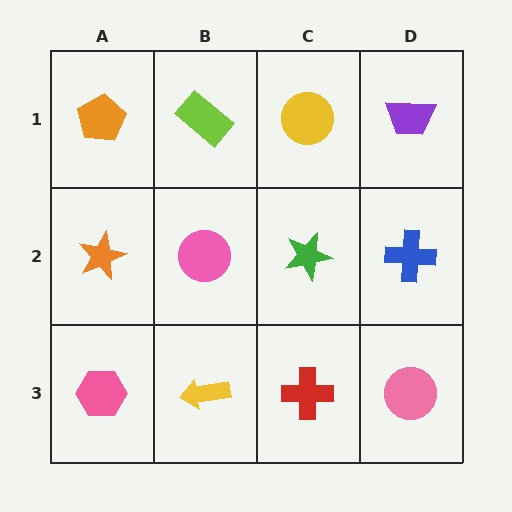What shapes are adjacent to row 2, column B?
A lime rectangle (row 1, column B), a yellow arrow (row 3, column B), an orange star (row 2, column A), a green star (row 2, column C).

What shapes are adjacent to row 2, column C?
A yellow circle (row 1, column C), a red cross (row 3, column C), a pink circle (row 2, column B), a blue cross (row 2, column D).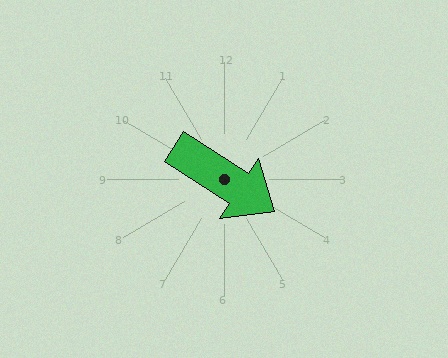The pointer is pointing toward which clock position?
Roughly 4 o'clock.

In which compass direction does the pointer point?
Southeast.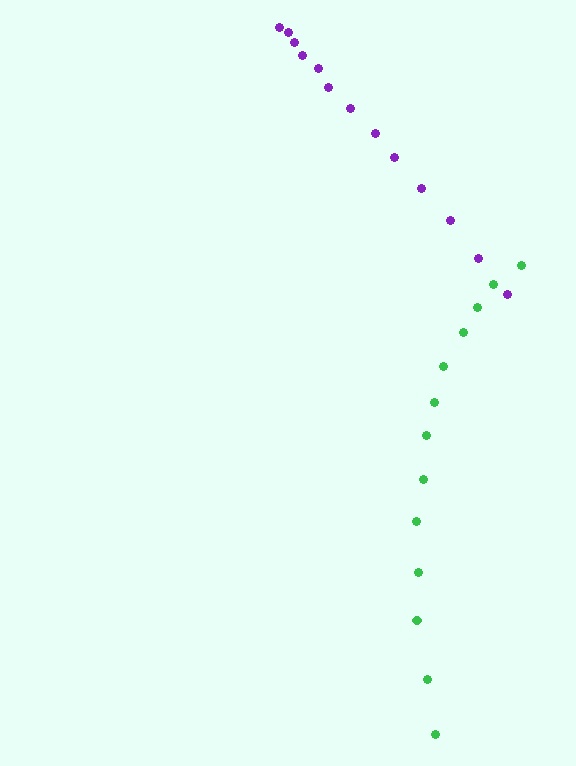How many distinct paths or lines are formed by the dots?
There are 2 distinct paths.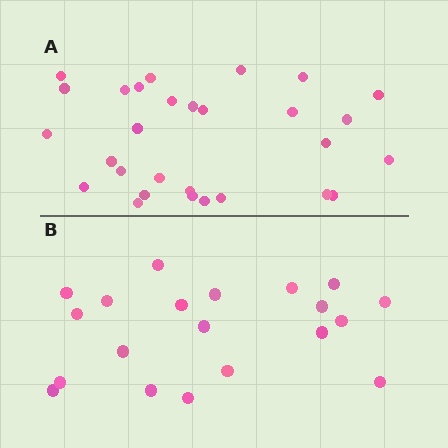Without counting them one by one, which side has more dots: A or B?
Region A (the top region) has more dots.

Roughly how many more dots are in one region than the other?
Region A has roughly 8 or so more dots than region B.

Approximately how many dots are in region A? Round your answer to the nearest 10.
About 30 dots. (The exact count is 29, which rounds to 30.)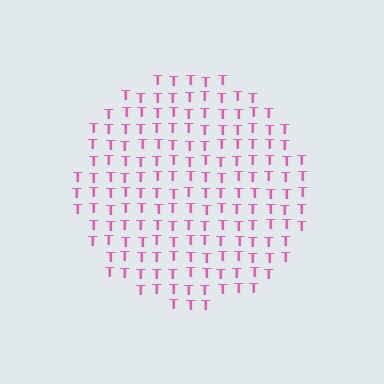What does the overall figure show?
The overall figure shows a circle.